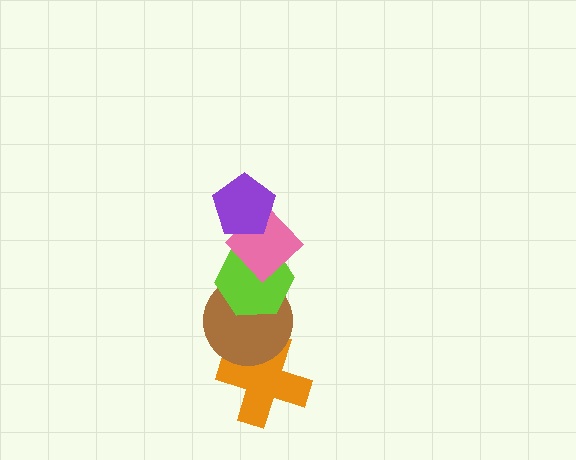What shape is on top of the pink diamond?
The purple pentagon is on top of the pink diamond.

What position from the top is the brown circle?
The brown circle is 4th from the top.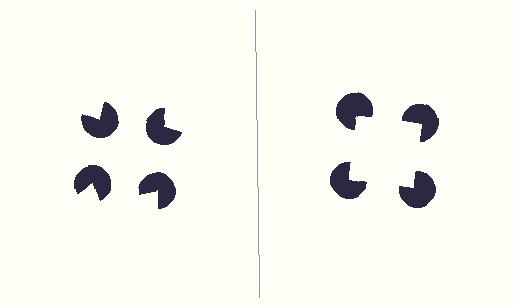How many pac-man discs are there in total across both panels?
8 — 4 on each side.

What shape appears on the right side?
An illusory square.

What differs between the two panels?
The pac-man discs are positioned identically on both sides; only the wedge orientations differ. On the right they align to a square; on the left they are misaligned.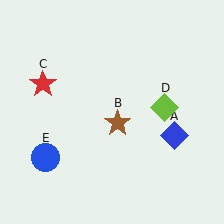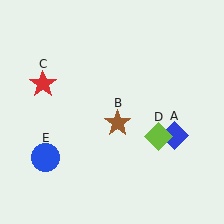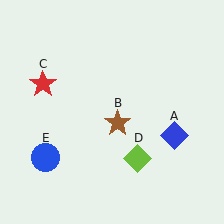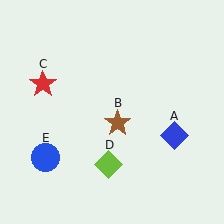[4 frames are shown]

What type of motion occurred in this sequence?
The lime diamond (object D) rotated clockwise around the center of the scene.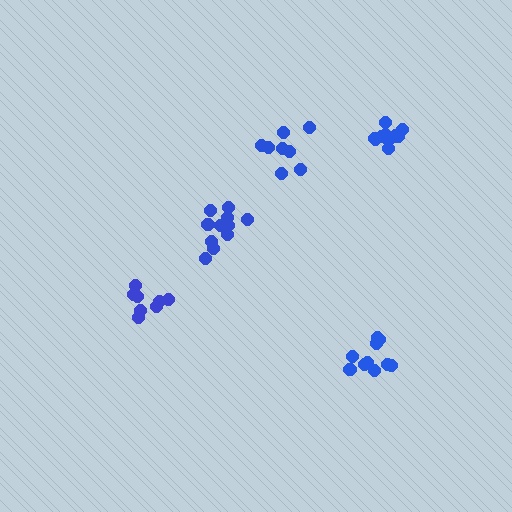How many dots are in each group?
Group 1: 8 dots, Group 2: 10 dots, Group 3: 12 dots, Group 4: 10 dots, Group 5: 8 dots (48 total).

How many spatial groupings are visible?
There are 5 spatial groupings.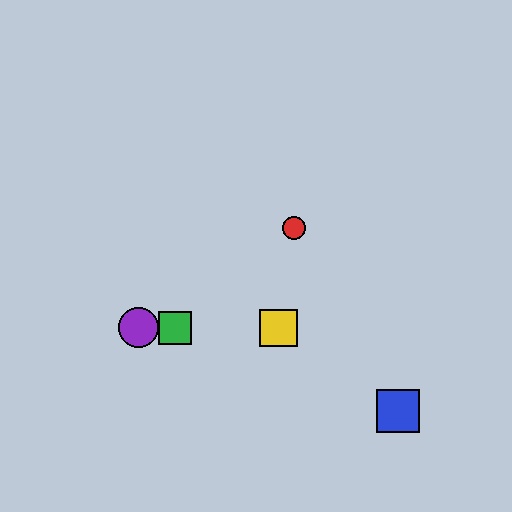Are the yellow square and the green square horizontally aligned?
Yes, both are at y≈328.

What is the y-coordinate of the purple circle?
The purple circle is at y≈328.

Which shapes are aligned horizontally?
The green square, the yellow square, the purple circle are aligned horizontally.